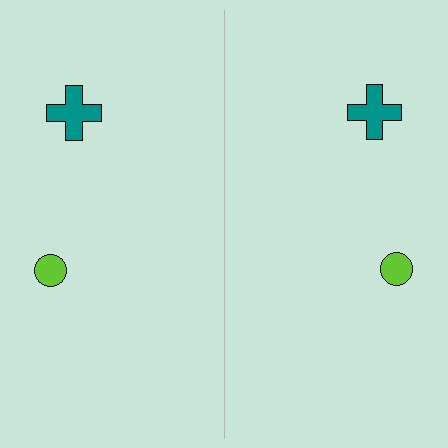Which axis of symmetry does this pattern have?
The pattern has a vertical axis of symmetry running through the center of the image.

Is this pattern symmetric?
Yes, this pattern has bilateral (reflection) symmetry.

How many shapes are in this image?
There are 4 shapes in this image.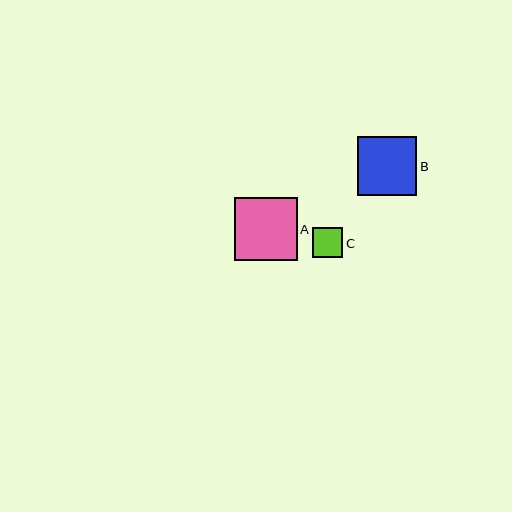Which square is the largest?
Square A is the largest with a size of approximately 63 pixels.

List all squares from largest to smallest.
From largest to smallest: A, B, C.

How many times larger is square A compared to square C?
Square A is approximately 2.1 times the size of square C.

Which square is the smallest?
Square C is the smallest with a size of approximately 30 pixels.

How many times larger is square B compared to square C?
Square B is approximately 2.0 times the size of square C.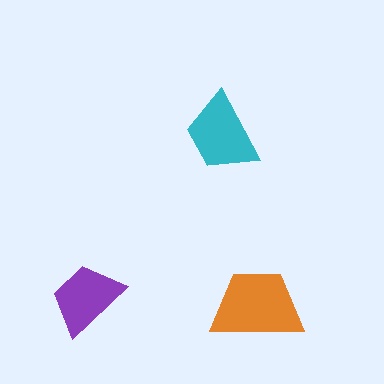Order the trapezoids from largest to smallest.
the orange one, the cyan one, the purple one.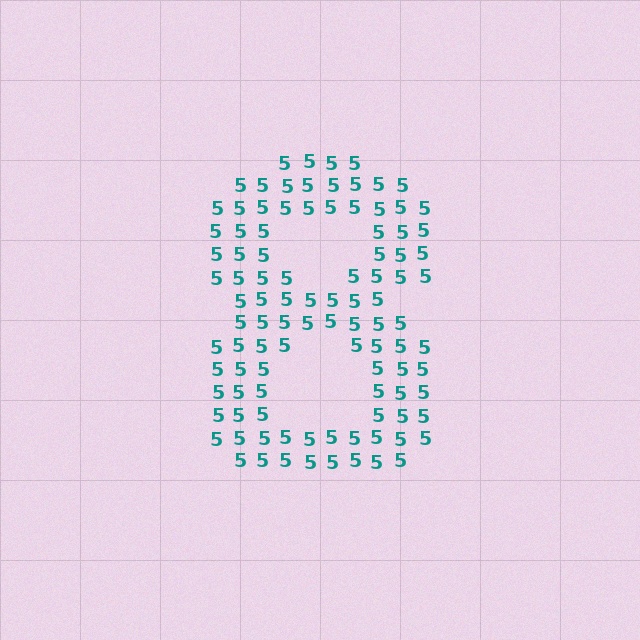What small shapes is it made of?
It is made of small digit 5's.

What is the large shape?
The large shape is the digit 8.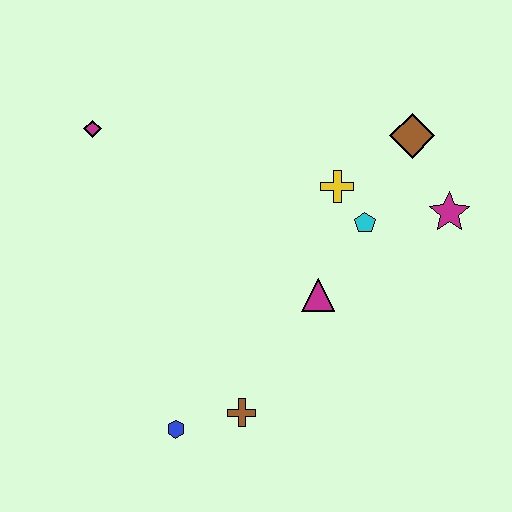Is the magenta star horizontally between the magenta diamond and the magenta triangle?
No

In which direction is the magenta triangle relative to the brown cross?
The magenta triangle is above the brown cross.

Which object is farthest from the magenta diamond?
The magenta star is farthest from the magenta diamond.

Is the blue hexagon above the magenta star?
No